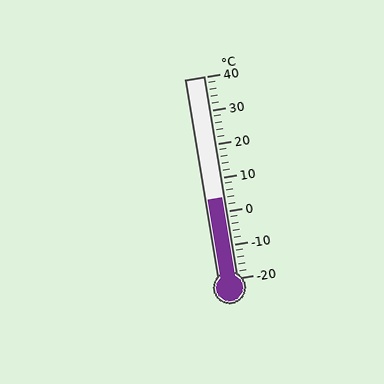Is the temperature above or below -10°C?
The temperature is above -10°C.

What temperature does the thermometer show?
The thermometer shows approximately 4°C.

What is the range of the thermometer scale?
The thermometer scale ranges from -20°C to 40°C.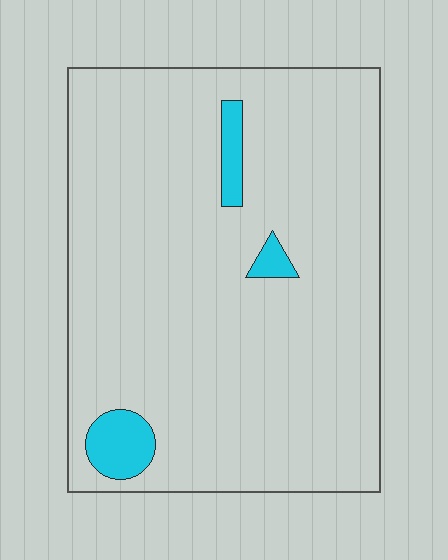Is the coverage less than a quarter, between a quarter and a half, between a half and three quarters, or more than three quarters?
Less than a quarter.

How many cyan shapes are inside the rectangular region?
3.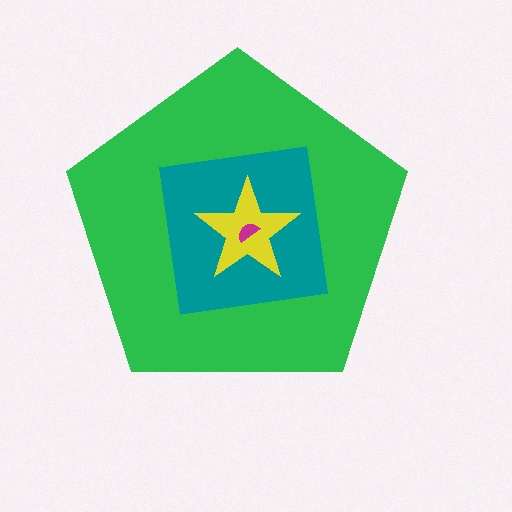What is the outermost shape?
The green pentagon.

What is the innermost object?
The magenta semicircle.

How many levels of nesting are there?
4.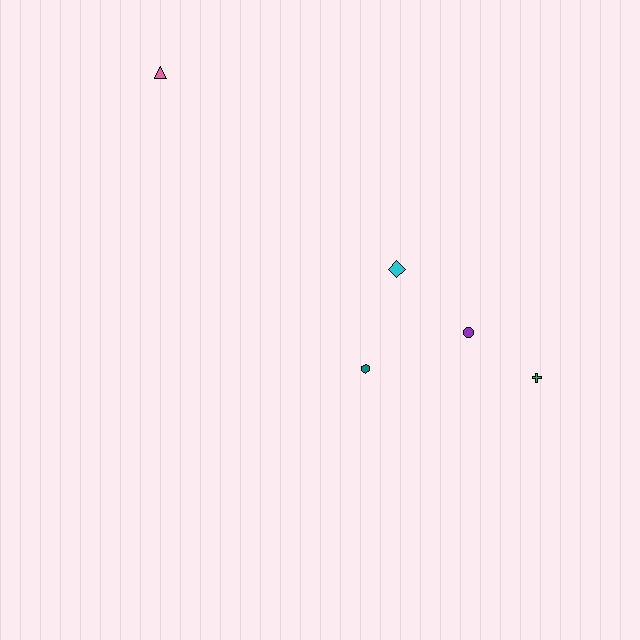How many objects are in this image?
There are 5 objects.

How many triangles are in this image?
There is 1 triangle.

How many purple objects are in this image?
There is 1 purple object.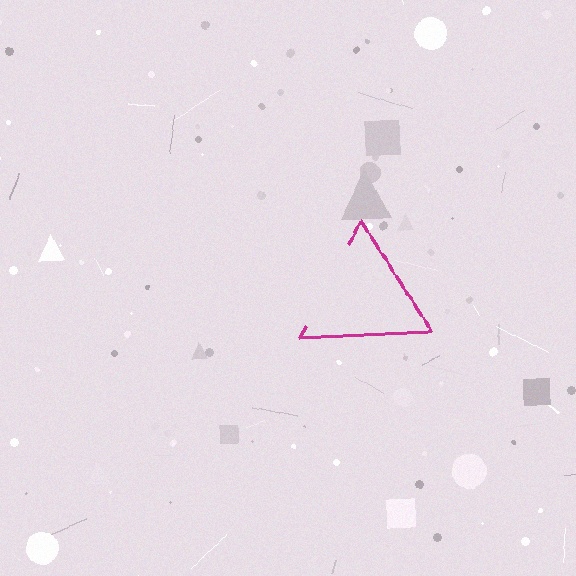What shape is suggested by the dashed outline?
The dashed outline suggests a triangle.